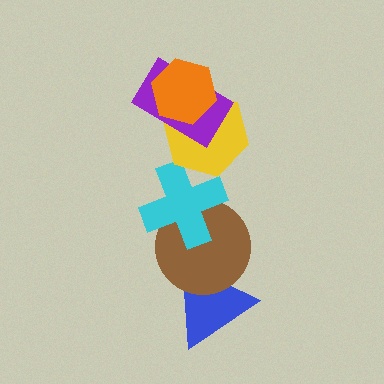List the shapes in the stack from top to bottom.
From top to bottom: the orange hexagon, the purple rectangle, the yellow hexagon, the cyan cross, the brown circle, the blue triangle.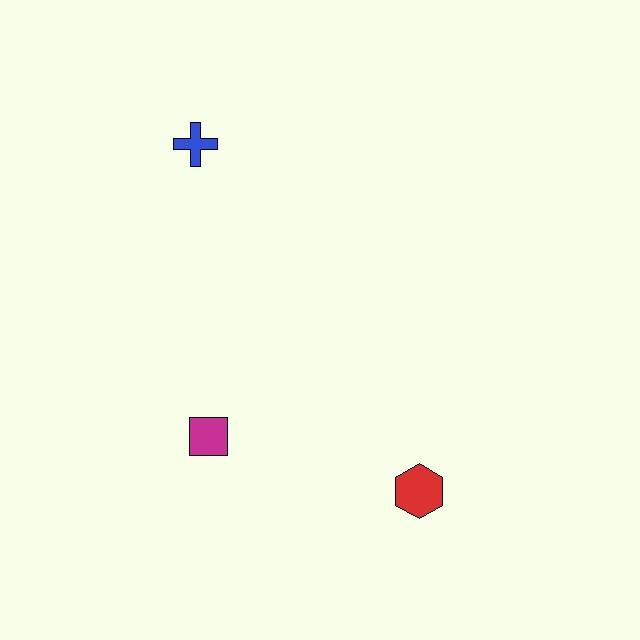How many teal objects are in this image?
There are no teal objects.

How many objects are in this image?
There are 3 objects.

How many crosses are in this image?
There is 1 cross.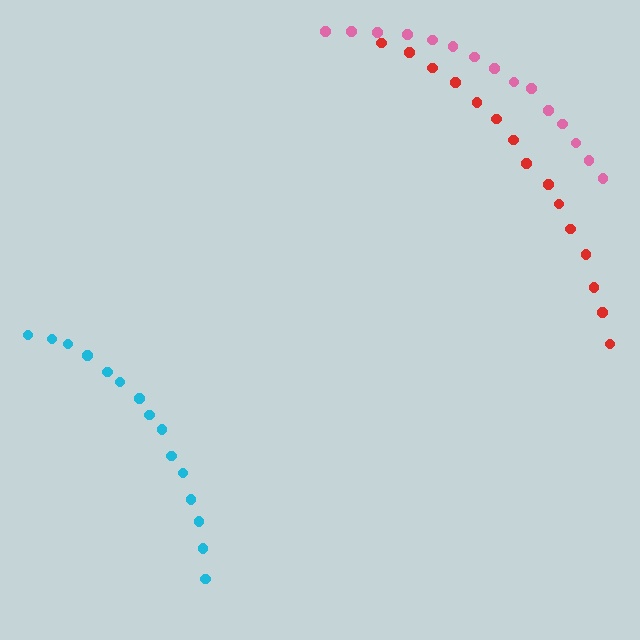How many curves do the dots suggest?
There are 3 distinct paths.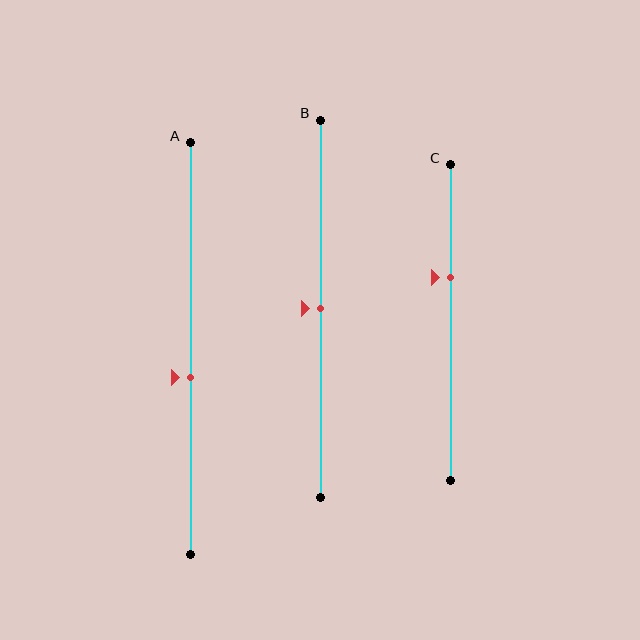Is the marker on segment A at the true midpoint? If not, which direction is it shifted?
No, the marker on segment A is shifted downward by about 7% of the segment length.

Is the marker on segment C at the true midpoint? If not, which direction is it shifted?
No, the marker on segment C is shifted upward by about 14% of the segment length.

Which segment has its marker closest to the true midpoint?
Segment B has its marker closest to the true midpoint.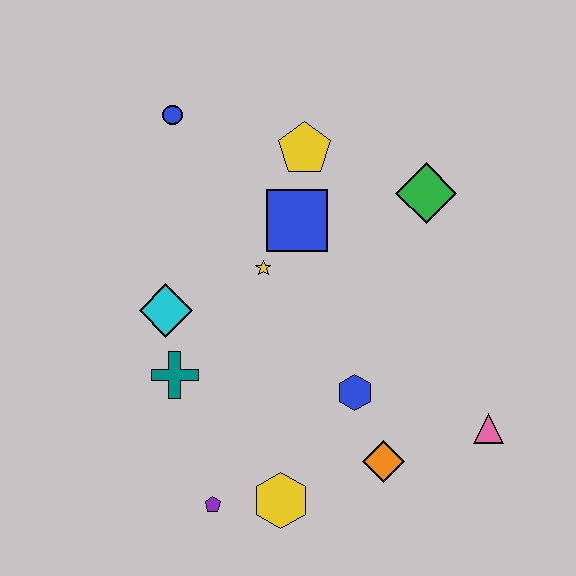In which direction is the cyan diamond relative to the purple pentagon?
The cyan diamond is above the purple pentagon.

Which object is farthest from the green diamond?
The purple pentagon is farthest from the green diamond.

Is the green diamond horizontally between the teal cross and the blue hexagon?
No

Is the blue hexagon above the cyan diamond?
No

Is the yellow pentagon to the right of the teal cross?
Yes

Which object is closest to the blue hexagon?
The orange diamond is closest to the blue hexagon.